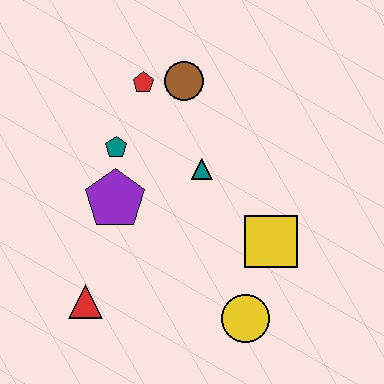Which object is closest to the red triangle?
The purple pentagon is closest to the red triangle.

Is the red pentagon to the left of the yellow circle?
Yes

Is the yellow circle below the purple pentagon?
Yes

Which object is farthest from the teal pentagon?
The yellow circle is farthest from the teal pentagon.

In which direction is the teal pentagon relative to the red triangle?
The teal pentagon is above the red triangle.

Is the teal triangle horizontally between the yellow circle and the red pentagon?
Yes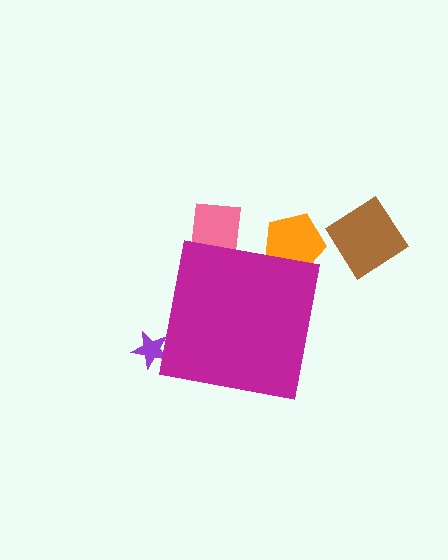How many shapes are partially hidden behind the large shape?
3 shapes are partially hidden.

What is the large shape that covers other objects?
A magenta square.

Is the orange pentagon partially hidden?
Yes, the orange pentagon is partially hidden behind the magenta square.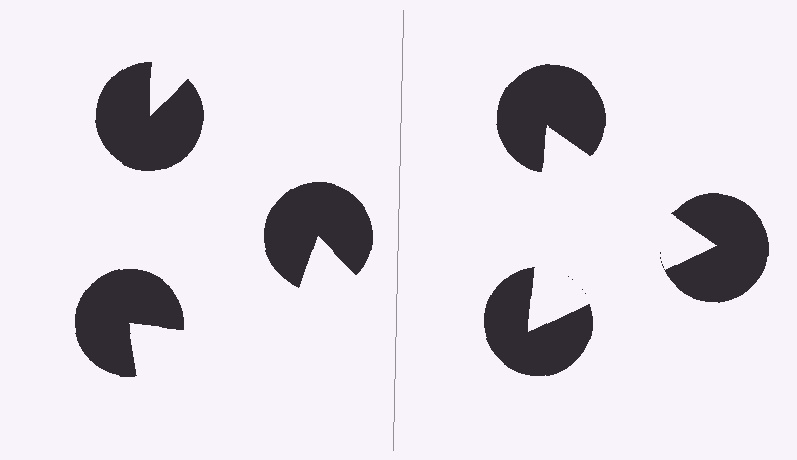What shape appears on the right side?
An illusory triangle.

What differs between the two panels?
The pac-man discs are positioned identically on both sides; only the wedge orientations differ. On the right they align to a triangle; on the left they are misaligned.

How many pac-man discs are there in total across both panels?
6 — 3 on each side.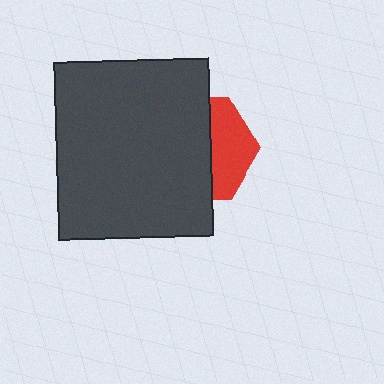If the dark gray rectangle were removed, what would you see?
You would see the complete red hexagon.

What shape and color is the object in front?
The object in front is a dark gray rectangle.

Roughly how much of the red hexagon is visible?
A small part of it is visible (roughly 38%).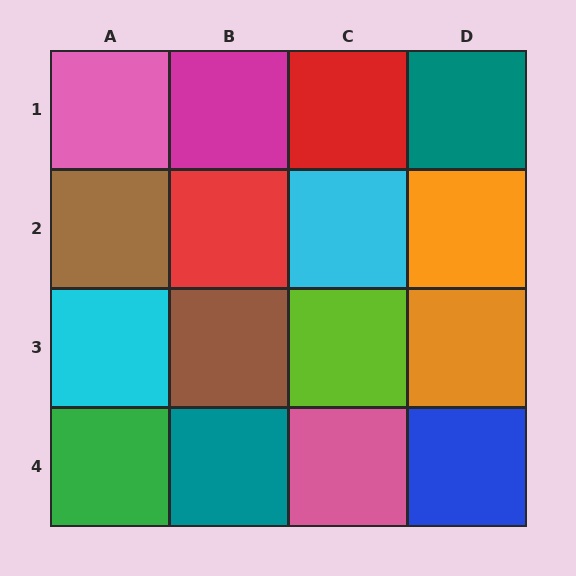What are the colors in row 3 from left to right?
Cyan, brown, lime, orange.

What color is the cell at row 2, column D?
Orange.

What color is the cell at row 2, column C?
Cyan.